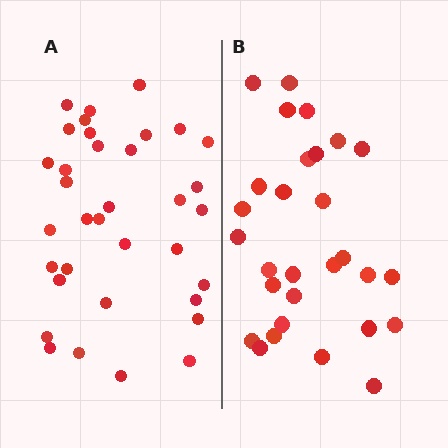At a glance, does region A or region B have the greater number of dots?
Region A (the left region) has more dots.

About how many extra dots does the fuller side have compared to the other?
Region A has about 6 more dots than region B.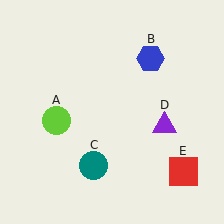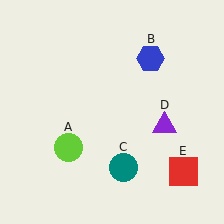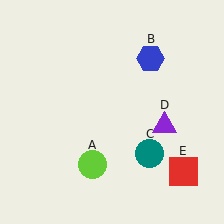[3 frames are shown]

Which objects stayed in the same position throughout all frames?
Blue hexagon (object B) and purple triangle (object D) and red square (object E) remained stationary.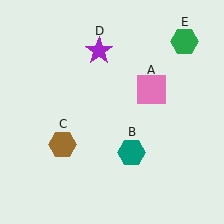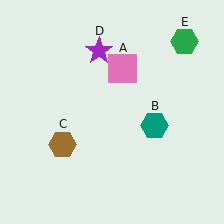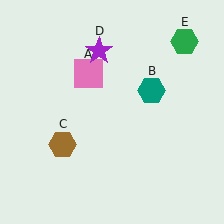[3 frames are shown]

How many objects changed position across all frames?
2 objects changed position: pink square (object A), teal hexagon (object B).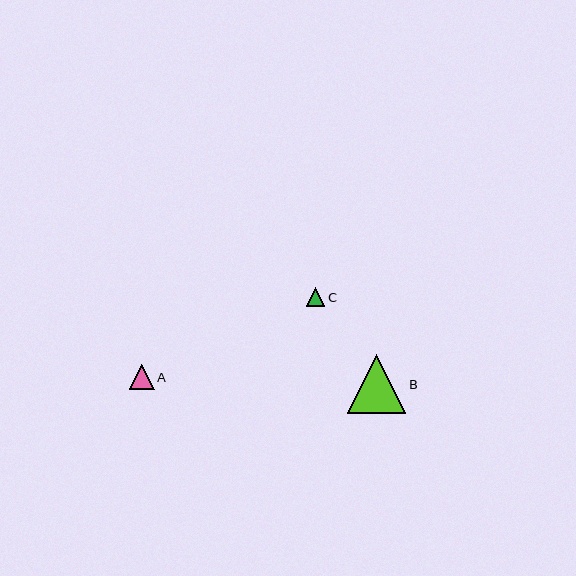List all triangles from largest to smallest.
From largest to smallest: B, A, C.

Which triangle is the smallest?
Triangle C is the smallest with a size of approximately 18 pixels.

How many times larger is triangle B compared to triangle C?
Triangle B is approximately 3.2 times the size of triangle C.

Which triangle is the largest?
Triangle B is the largest with a size of approximately 58 pixels.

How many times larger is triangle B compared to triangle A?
Triangle B is approximately 2.4 times the size of triangle A.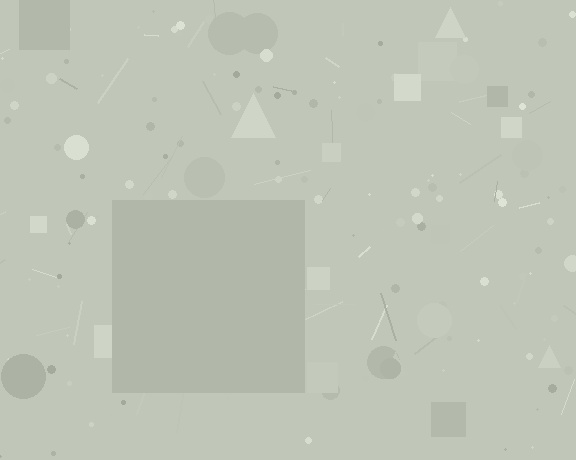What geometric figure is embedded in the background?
A square is embedded in the background.